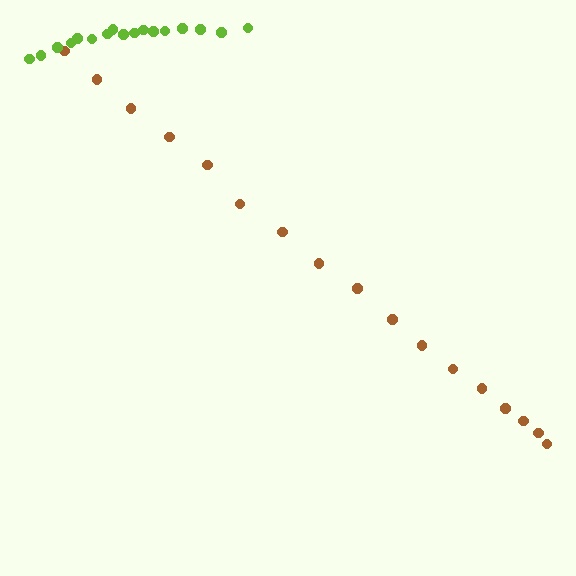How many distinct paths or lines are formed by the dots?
There are 2 distinct paths.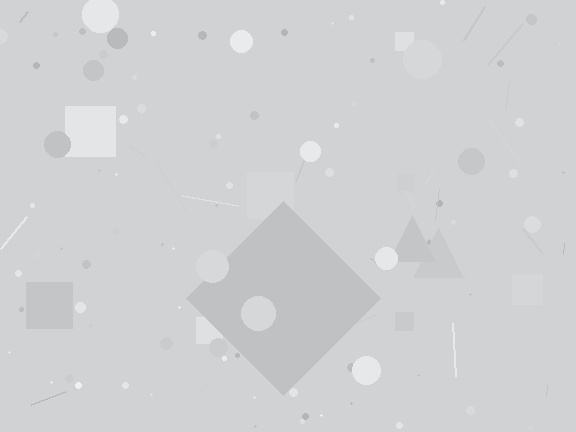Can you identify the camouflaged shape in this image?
The camouflaged shape is a diamond.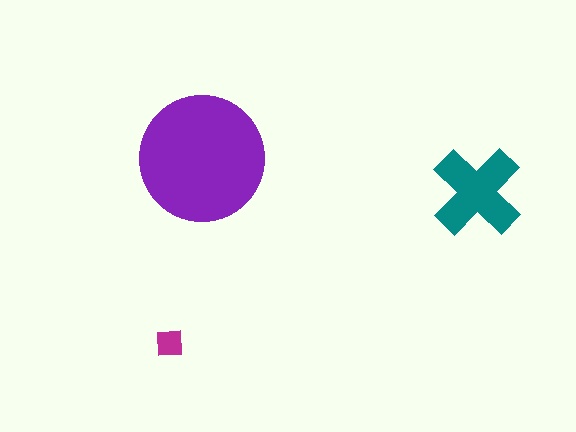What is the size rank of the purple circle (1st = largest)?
1st.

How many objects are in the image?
There are 3 objects in the image.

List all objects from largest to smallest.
The purple circle, the teal cross, the magenta square.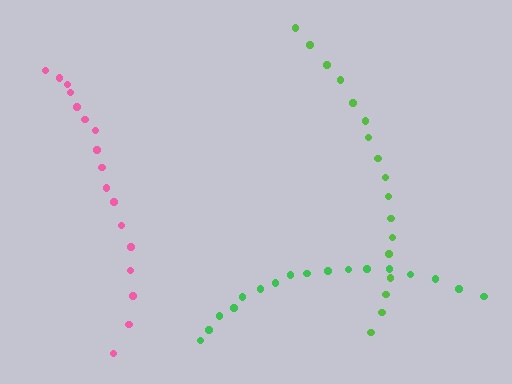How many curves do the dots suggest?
There are 3 distinct paths.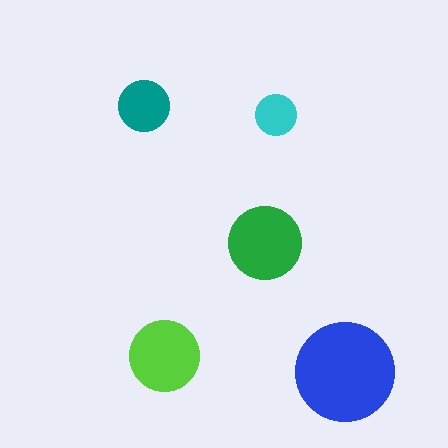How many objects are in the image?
There are 5 objects in the image.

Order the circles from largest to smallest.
the blue one, the green one, the lime one, the teal one, the cyan one.